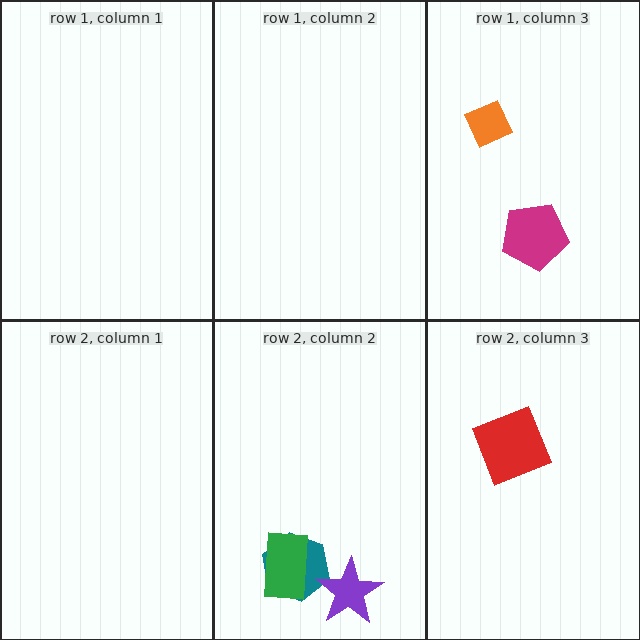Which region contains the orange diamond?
The row 1, column 3 region.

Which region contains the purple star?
The row 2, column 2 region.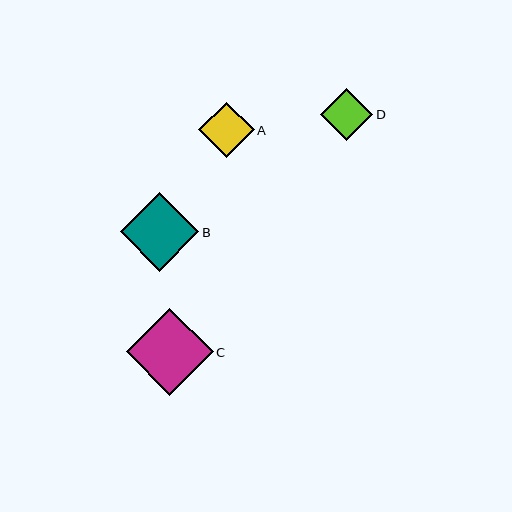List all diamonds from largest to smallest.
From largest to smallest: C, B, A, D.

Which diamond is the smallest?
Diamond D is the smallest with a size of approximately 52 pixels.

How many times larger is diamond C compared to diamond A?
Diamond C is approximately 1.6 times the size of diamond A.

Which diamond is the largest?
Diamond C is the largest with a size of approximately 87 pixels.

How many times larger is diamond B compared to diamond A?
Diamond B is approximately 1.4 times the size of diamond A.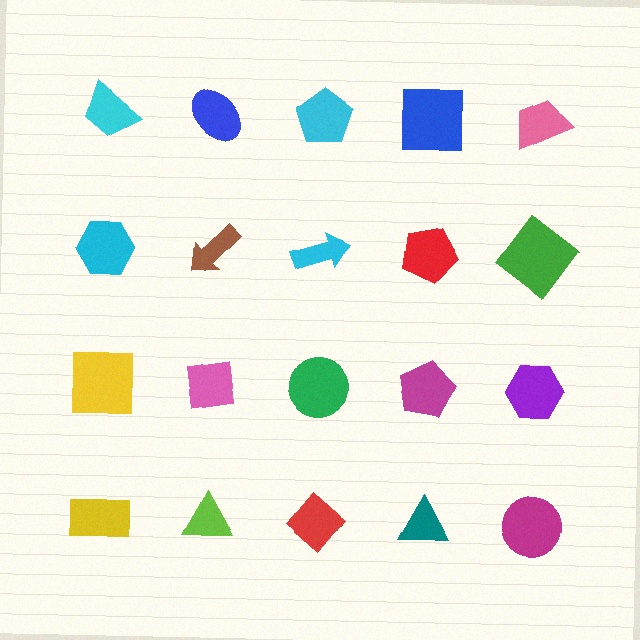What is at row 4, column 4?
A teal triangle.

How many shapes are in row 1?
5 shapes.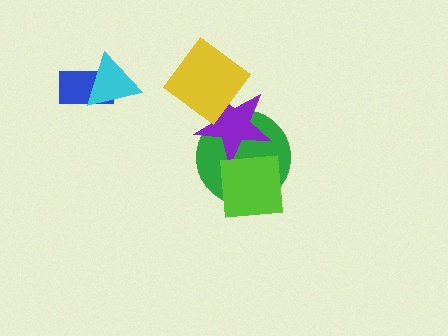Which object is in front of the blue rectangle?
The cyan triangle is in front of the blue rectangle.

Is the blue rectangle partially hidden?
Yes, it is partially covered by another shape.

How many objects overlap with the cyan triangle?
1 object overlaps with the cyan triangle.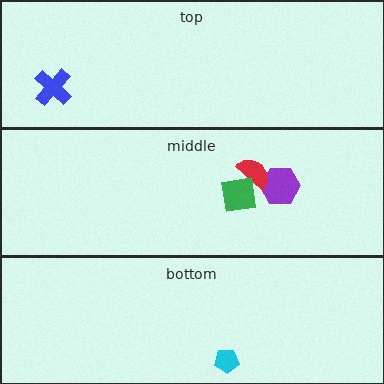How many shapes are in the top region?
1.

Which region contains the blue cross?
The top region.